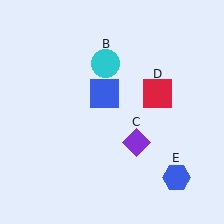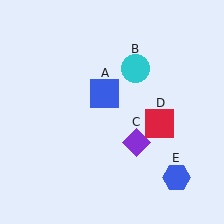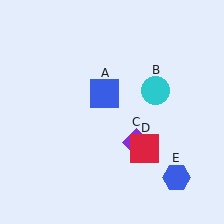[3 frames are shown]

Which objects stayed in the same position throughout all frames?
Blue square (object A) and purple diamond (object C) and blue hexagon (object E) remained stationary.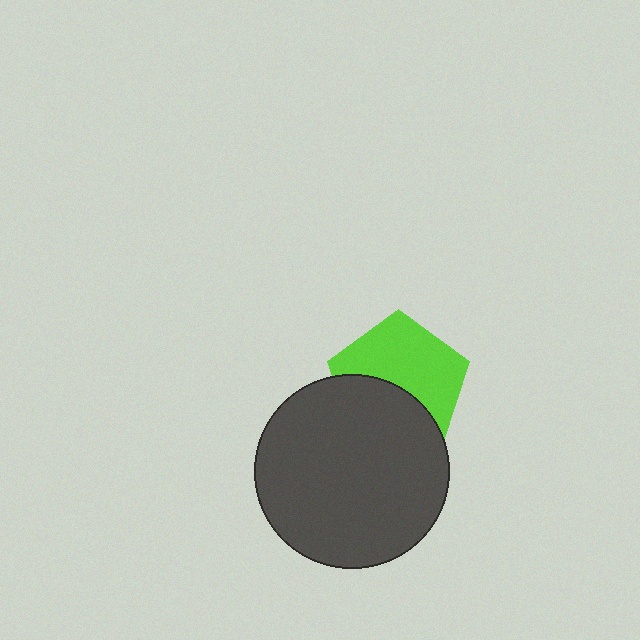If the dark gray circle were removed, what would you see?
You would see the complete lime pentagon.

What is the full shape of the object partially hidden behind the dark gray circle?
The partially hidden object is a lime pentagon.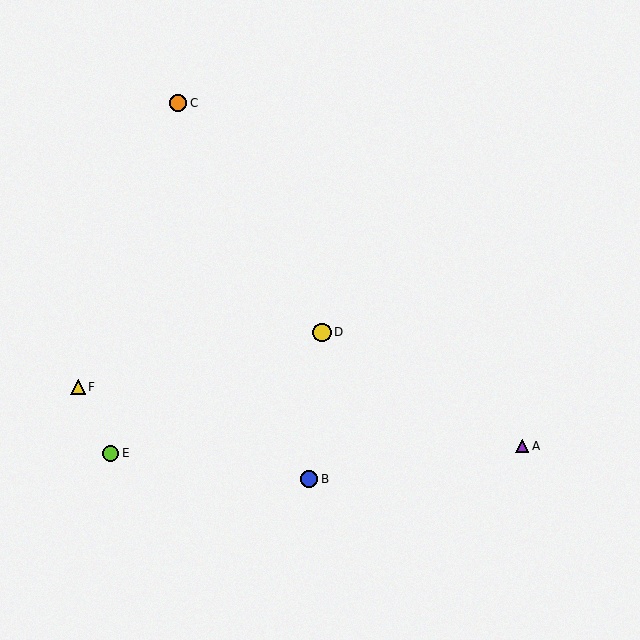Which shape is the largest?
The yellow circle (labeled D) is the largest.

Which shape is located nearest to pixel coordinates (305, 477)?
The blue circle (labeled B) at (309, 479) is nearest to that location.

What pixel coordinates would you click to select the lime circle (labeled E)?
Click at (110, 453) to select the lime circle E.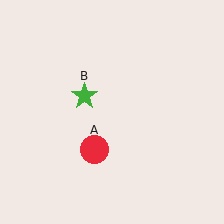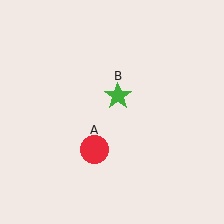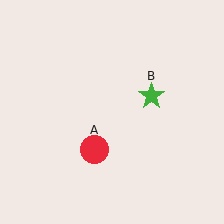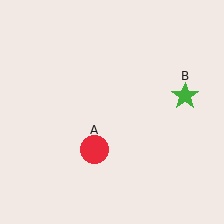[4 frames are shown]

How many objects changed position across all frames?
1 object changed position: green star (object B).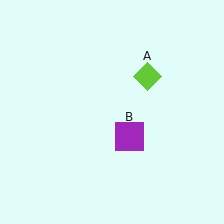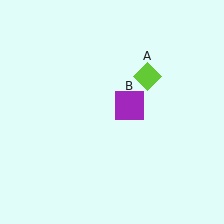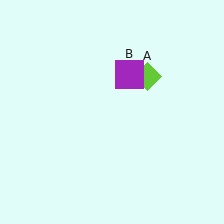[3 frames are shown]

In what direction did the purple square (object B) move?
The purple square (object B) moved up.